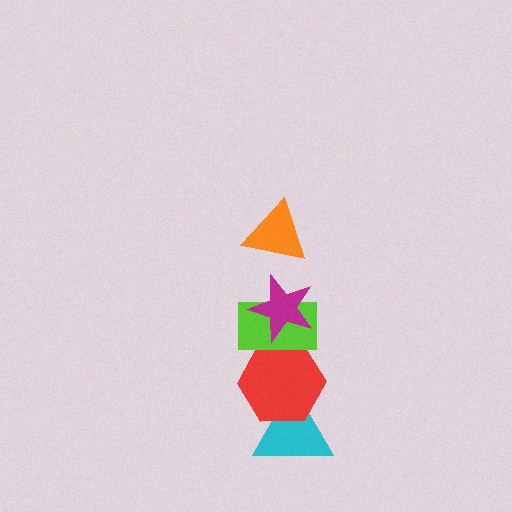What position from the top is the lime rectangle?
The lime rectangle is 3rd from the top.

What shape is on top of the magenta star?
The orange triangle is on top of the magenta star.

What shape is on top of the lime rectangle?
The magenta star is on top of the lime rectangle.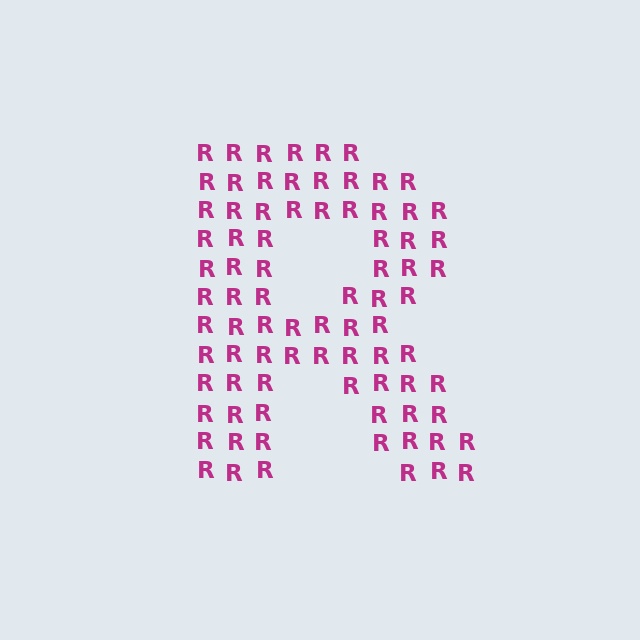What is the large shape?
The large shape is the letter R.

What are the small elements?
The small elements are letter R's.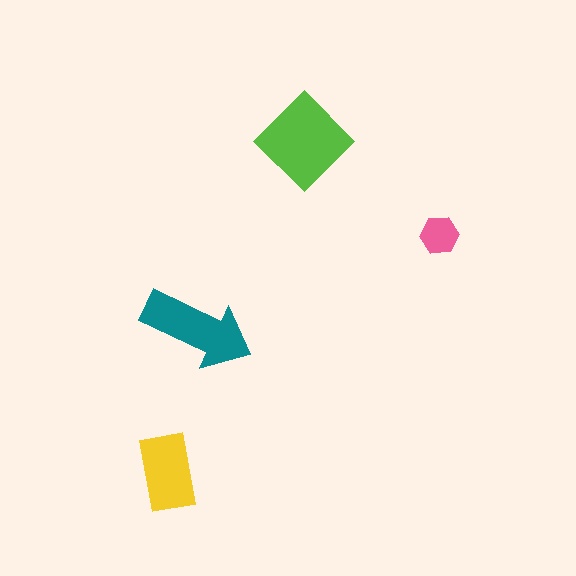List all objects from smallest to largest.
The pink hexagon, the yellow rectangle, the teal arrow, the lime diamond.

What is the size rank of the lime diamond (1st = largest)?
1st.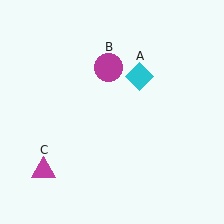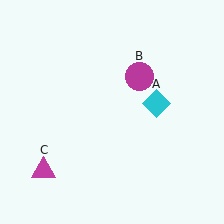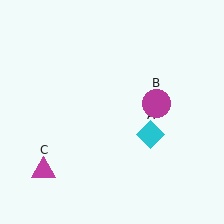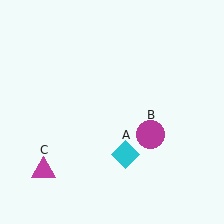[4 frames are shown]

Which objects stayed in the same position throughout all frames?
Magenta triangle (object C) remained stationary.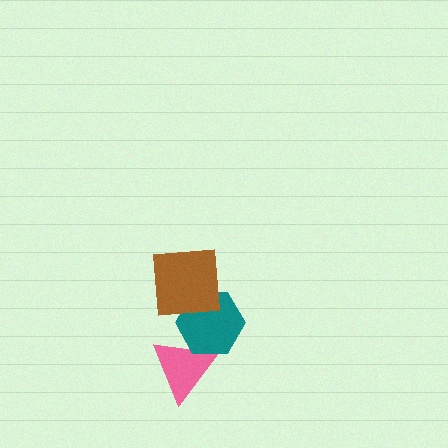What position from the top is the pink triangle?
The pink triangle is 3rd from the top.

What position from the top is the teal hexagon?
The teal hexagon is 2nd from the top.